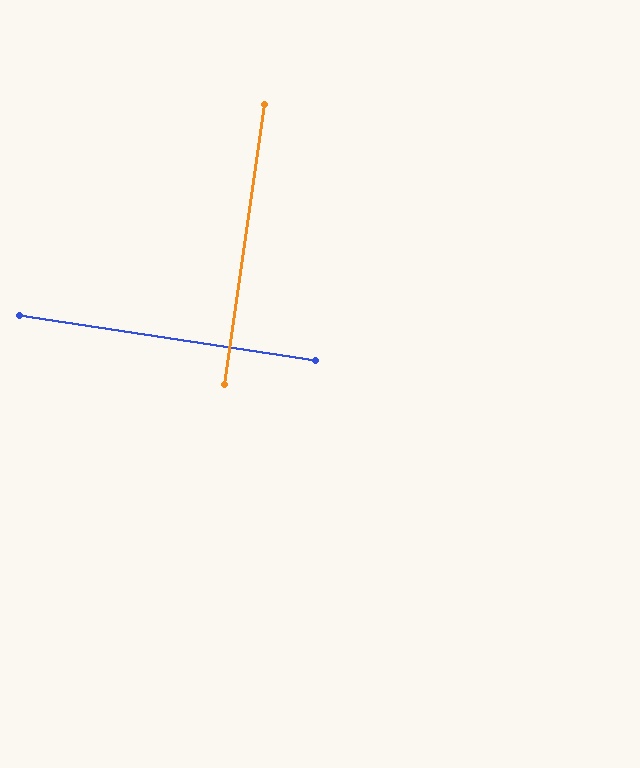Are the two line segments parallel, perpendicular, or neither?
Perpendicular — they meet at approximately 89°.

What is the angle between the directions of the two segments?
Approximately 89 degrees.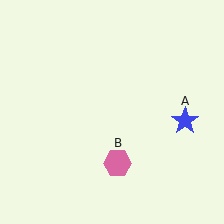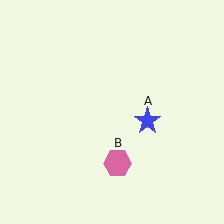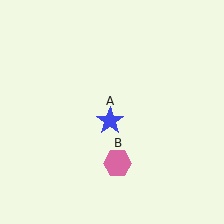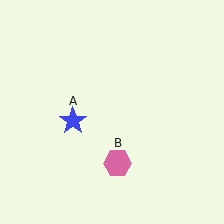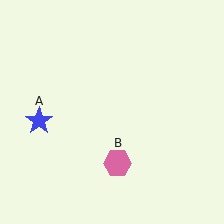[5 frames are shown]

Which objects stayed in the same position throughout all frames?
Pink hexagon (object B) remained stationary.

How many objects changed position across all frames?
1 object changed position: blue star (object A).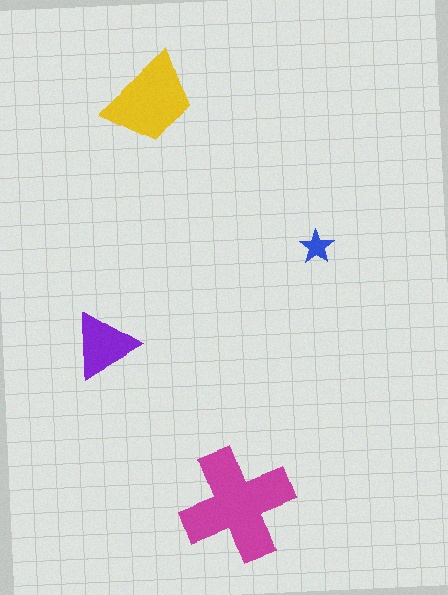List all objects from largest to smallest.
The magenta cross, the yellow trapezoid, the purple triangle, the blue star.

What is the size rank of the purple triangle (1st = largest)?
3rd.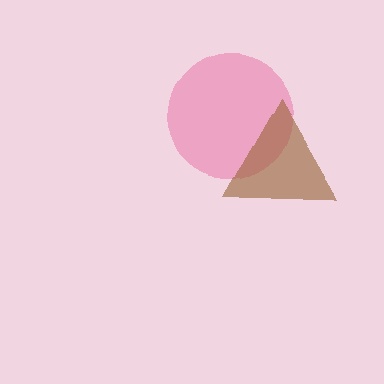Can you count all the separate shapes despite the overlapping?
Yes, there are 2 separate shapes.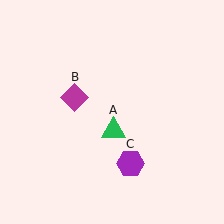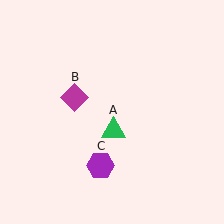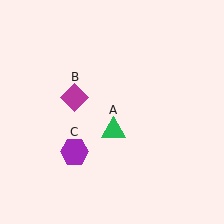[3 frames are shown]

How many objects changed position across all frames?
1 object changed position: purple hexagon (object C).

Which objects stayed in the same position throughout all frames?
Green triangle (object A) and magenta diamond (object B) remained stationary.